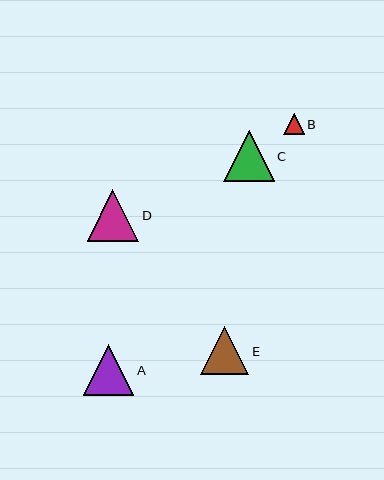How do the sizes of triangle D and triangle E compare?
Triangle D and triangle E are approximately the same size.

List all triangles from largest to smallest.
From largest to smallest: D, C, A, E, B.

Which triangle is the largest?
Triangle D is the largest with a size of approximately 51 pixels.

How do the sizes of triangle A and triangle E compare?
Triangle A and triangle E are approximately the same size.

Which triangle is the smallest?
Triangle B is the smallest with a size of approximately 20 pixels.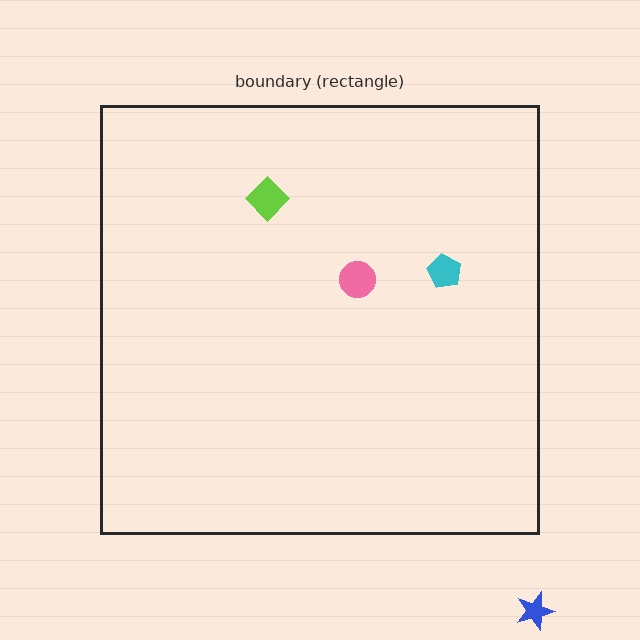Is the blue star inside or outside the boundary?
Outside.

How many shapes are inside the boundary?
3 inside, 1 outside.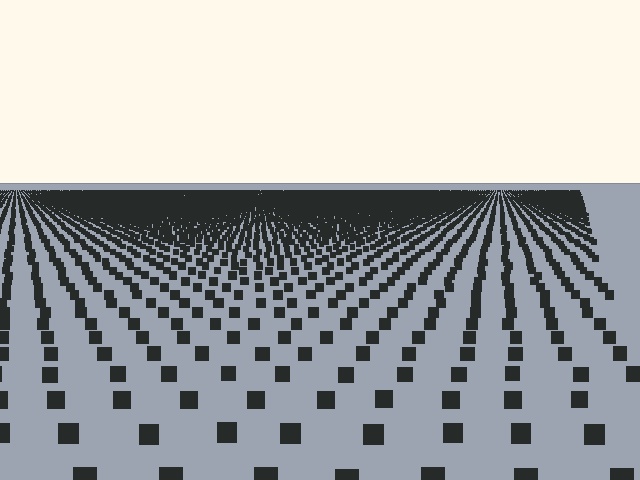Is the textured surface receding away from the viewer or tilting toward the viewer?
The surface is receding away from the viewer. Texture elements get smaller and denser toward the top.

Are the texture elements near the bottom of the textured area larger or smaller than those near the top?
Larger. Near the bottom, elements are closer to the viewer and appear at a bigger on-screen size.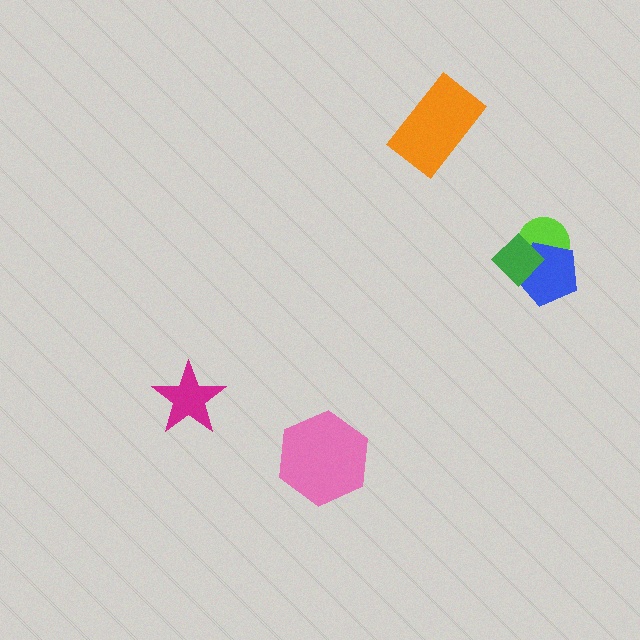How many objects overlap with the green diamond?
2 objects overlap with the green diamond.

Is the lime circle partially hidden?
Yes, it is partially covered by another shape.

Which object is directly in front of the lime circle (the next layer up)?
The blue pentagon is directly in front of the lime circle.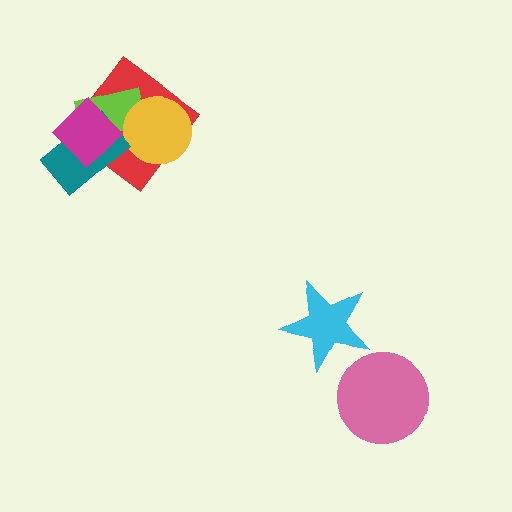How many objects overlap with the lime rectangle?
4 objects overlap with the lime rectangle.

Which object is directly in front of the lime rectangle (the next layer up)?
The yellow circle is directly in front of the lime rectangle.